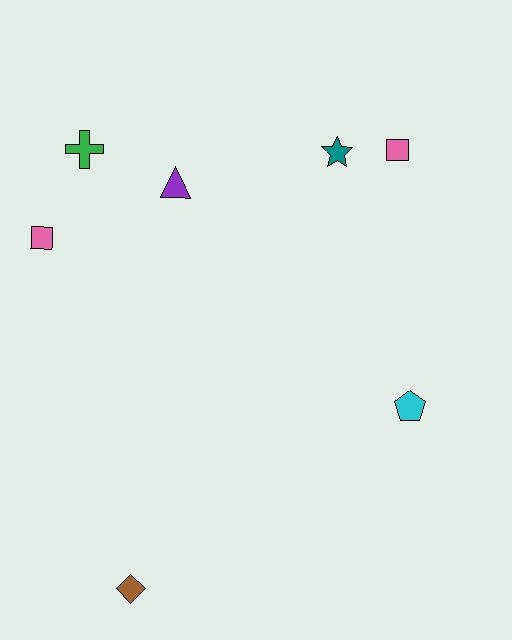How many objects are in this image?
There are 7 objects.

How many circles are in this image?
There are no circles.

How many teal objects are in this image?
There is 1 teal object.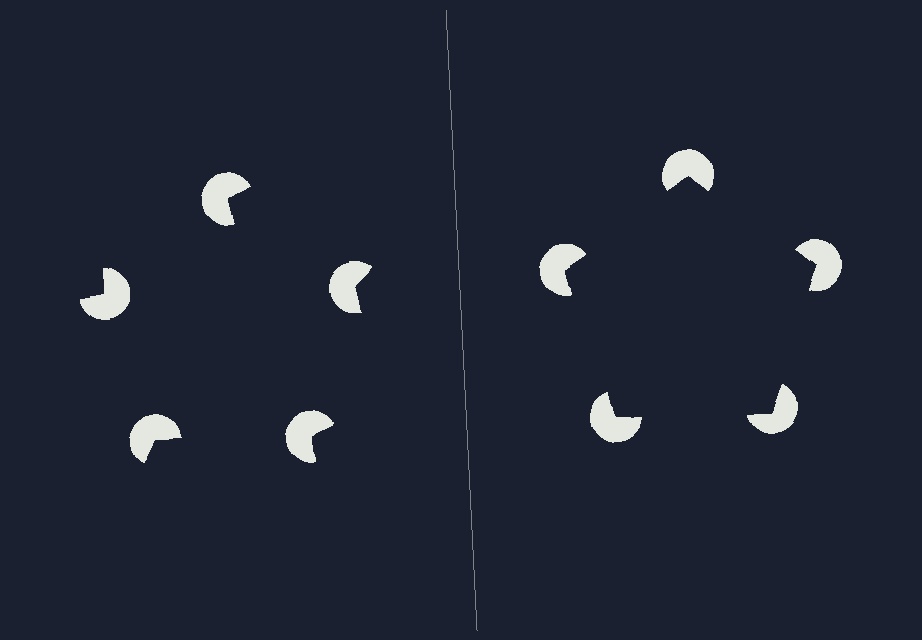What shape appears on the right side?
An illusory pentagon.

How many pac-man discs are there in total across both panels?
10 — 5 on each side.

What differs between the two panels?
The pac-man discs are positioned identically on both sides; only the wedge orientations differ. On the right they align to a pentagon; on the left they are misaligned.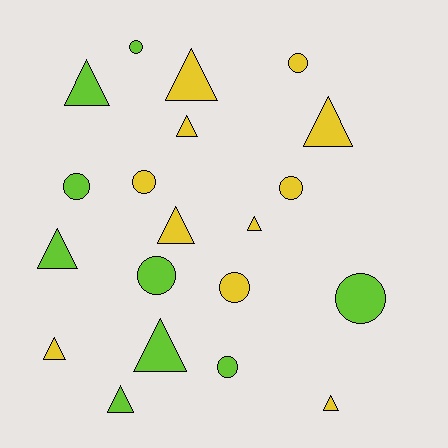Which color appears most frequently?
Yellow, with 11 objects.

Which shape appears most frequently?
Triangle, with 11 objects.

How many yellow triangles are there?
There are 7 yellow triangles.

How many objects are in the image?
There are 20 objects.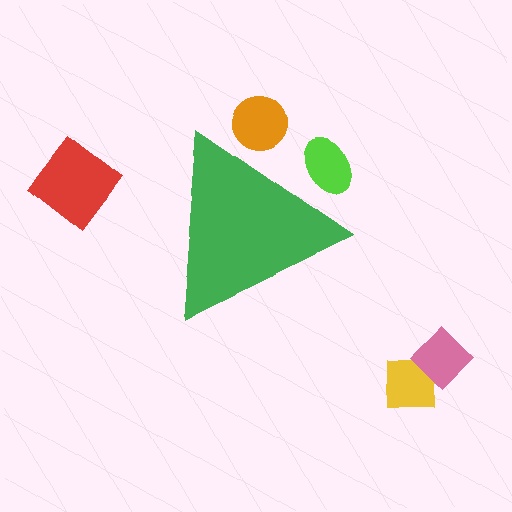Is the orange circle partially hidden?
Yes, the orange circle is partially hidden behind the green triangle.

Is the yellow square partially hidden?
No, the yellow square is fully visible.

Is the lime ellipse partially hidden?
Yes, the lime ellipse is partially hidden behind the green triangle.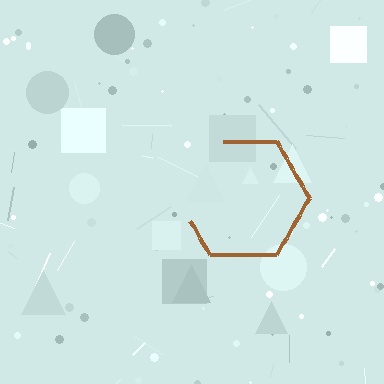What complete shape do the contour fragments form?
The contour fragments form a hexagon.